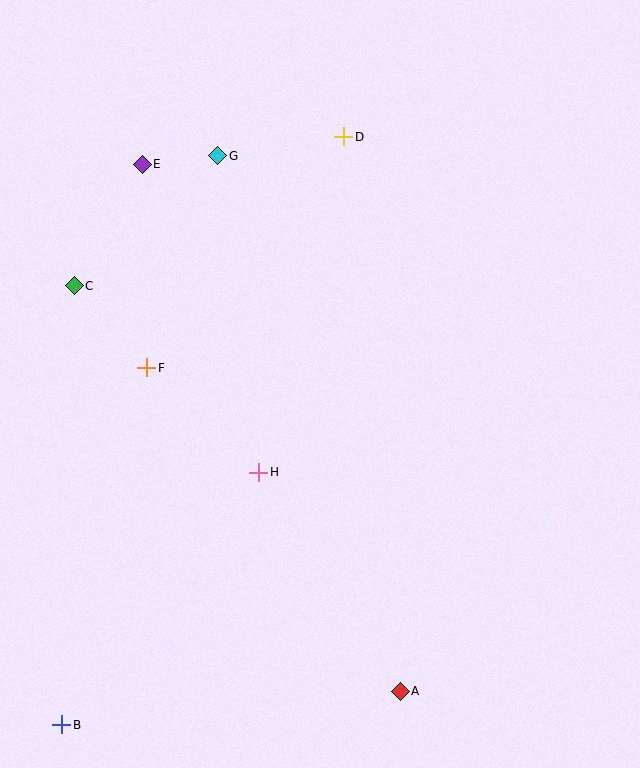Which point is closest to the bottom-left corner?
Point B is closest to the bottom-left corner.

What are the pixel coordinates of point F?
Point F is at (147, 368).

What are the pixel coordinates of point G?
Point G is at (218, 156).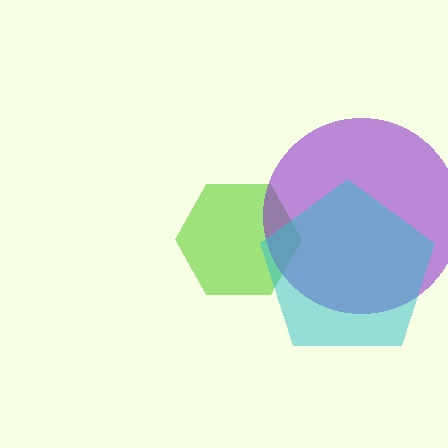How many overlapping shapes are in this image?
There are 3 overlapping shapes in the image.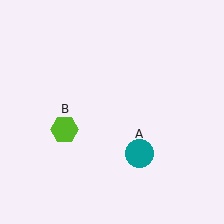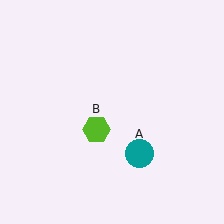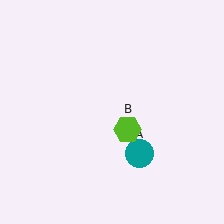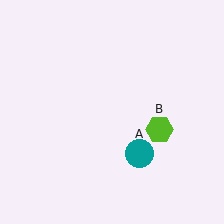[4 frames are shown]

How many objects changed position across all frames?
1 object changed position: lime hexagon (object B).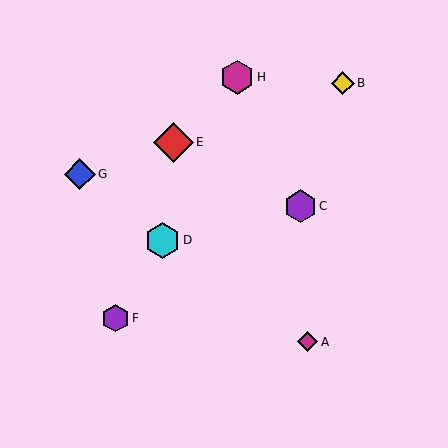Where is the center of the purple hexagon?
The center of the purple hexagon is at (300, 206).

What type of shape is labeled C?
Shape C is a purple hexagon.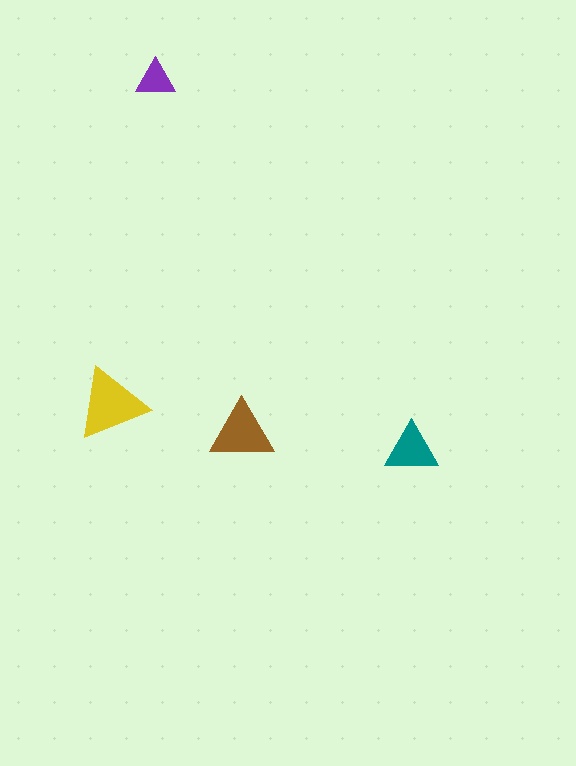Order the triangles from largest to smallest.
the yellow one, the brown one, the teal one, the purple one.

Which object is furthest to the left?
The yellow triangle is leftmost.